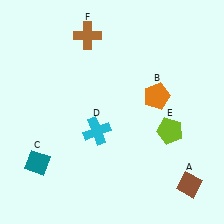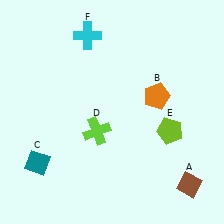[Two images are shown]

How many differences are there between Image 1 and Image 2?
There are 2 differences between the two images.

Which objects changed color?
D changed from cyan to lime. F changed from brown to cyan.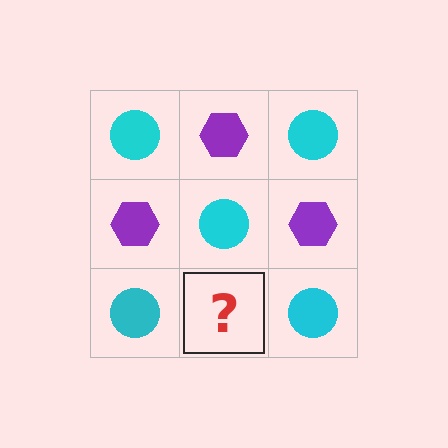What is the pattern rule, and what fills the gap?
The rule is that it alternates cyan circle and purple hexagon in a checkerboard pattern. The gap should be filled with a purple hexagon.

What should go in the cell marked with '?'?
The missing cell should contain a purple hexagon.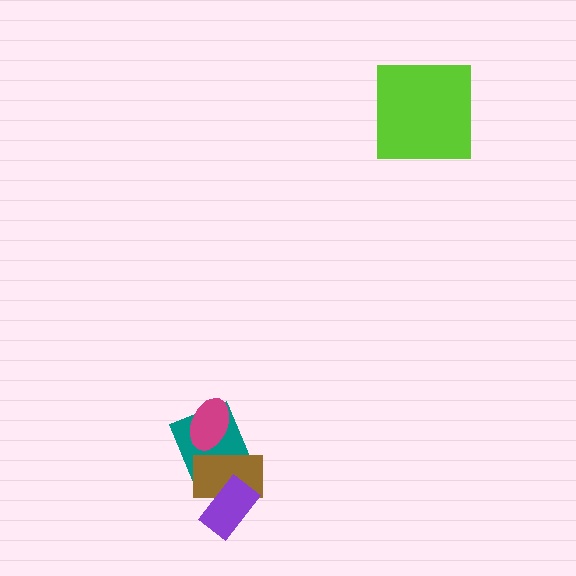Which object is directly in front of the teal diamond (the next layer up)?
The brown rectangle is directly in front of the teal diamond.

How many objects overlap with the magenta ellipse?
2 objects overlap with the magenta ellipse.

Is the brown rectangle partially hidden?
Yes, it is partially covered by another shape.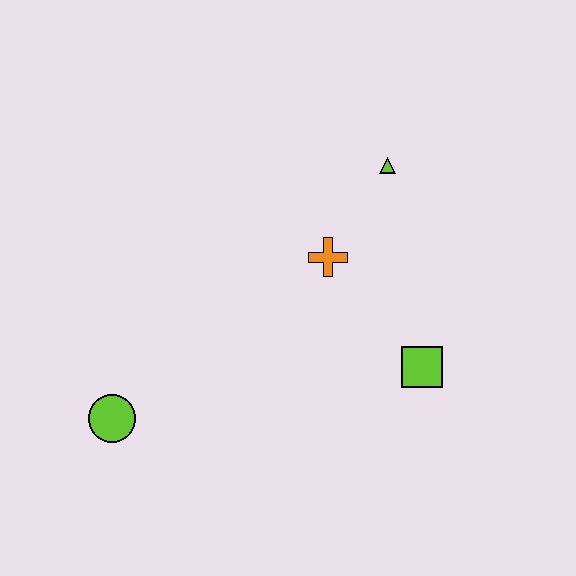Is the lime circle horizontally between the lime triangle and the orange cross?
No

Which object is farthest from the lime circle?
The lime triangle is farthest from the lime circle.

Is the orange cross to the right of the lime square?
No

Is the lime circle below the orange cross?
Yes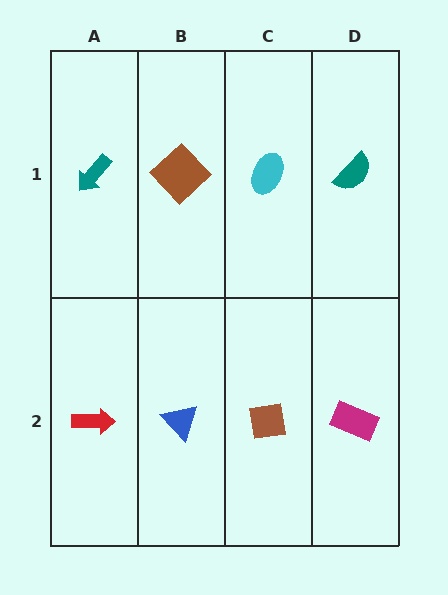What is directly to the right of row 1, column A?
A brown diamond.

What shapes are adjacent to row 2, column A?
A teal arrow (row 1, column A), a blue triangle (row 2, column B).